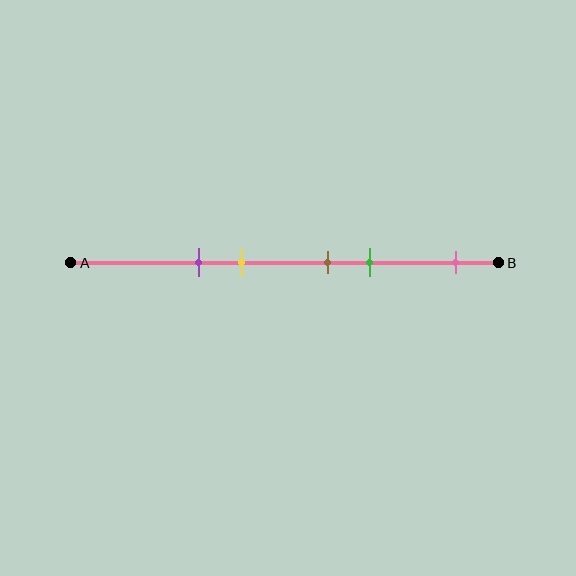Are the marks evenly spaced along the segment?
No, the marks are not evenly spaced.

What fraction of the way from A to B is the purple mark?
The purple mark is approximately 30% (0.3) of the way from A to B.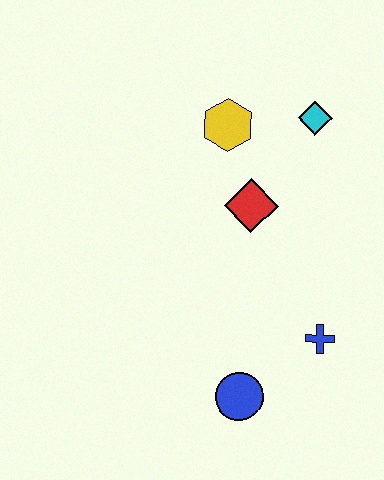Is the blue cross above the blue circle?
Yes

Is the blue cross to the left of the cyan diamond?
No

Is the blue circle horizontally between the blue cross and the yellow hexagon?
Yes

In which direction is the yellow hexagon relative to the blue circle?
The yellow hexagon is above the blue circle.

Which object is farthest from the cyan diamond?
The blue circle is farthest from the cyan diamond.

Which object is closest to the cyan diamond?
The yellow hexagon is closest to the cyan diamond.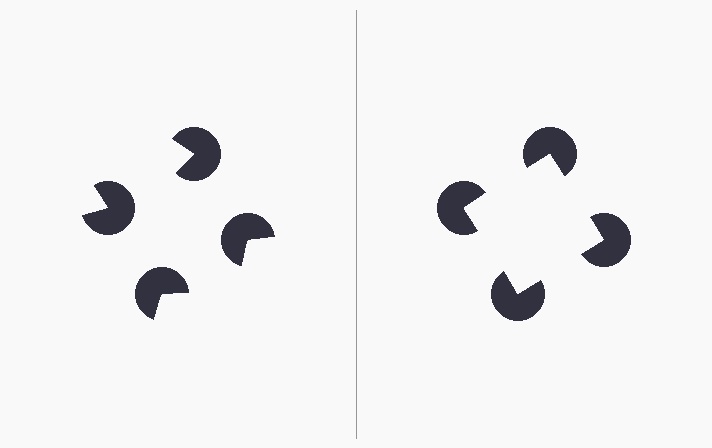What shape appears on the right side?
An illusory square.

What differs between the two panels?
The pac-man discs are positioned identically on both sides; only the wedge orientations differ. On the right they align to a square; on the left they are misaligned.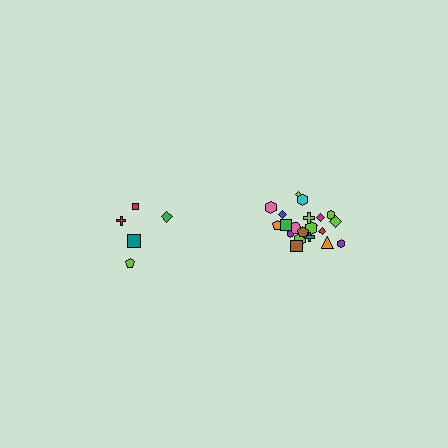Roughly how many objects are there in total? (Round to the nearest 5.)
Roughly 25 objects in total.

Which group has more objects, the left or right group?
The right group.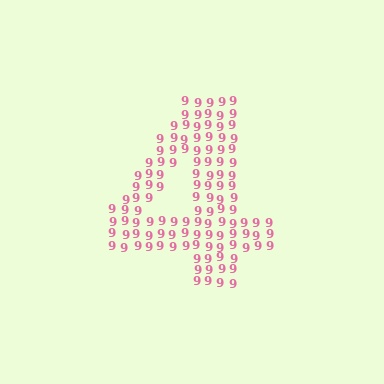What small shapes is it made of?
It is made of small digit 9's.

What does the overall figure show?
The overall figure shows the digit 4.